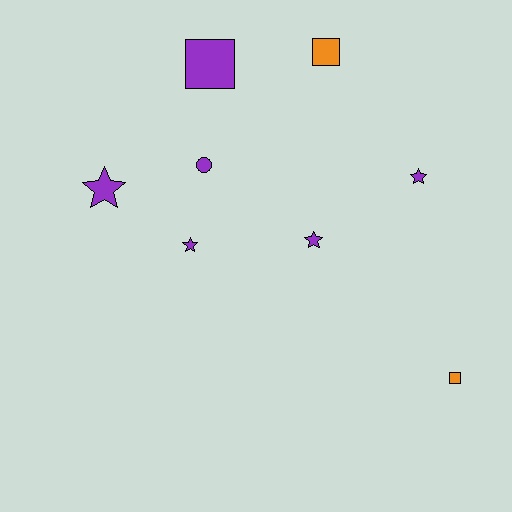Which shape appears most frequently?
Star, with 4 objects.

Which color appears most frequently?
Purple, with 6 objects.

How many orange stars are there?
There are no orange stars.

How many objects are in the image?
There are 8 objects.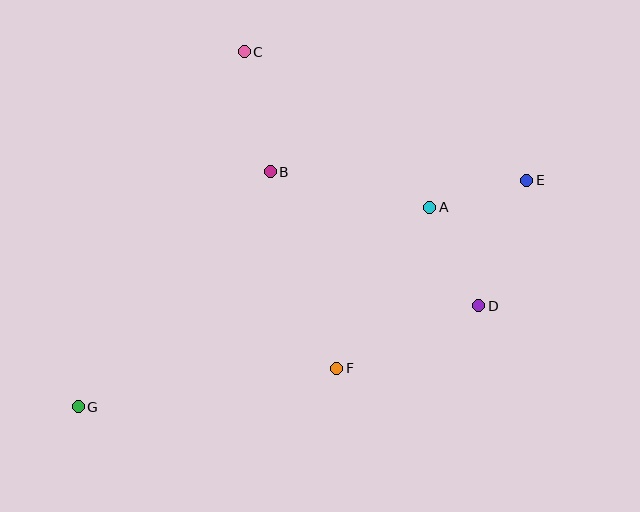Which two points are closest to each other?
Points A and E are closest to each other.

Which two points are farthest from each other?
Points E and G are farthest from each other.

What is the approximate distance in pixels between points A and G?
The distance between A and G is approximately 404 pixels.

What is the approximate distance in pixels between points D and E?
The distance between D and E is approximately 134 pixels.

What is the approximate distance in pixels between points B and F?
The distance between B and F is approximately 208 pixels.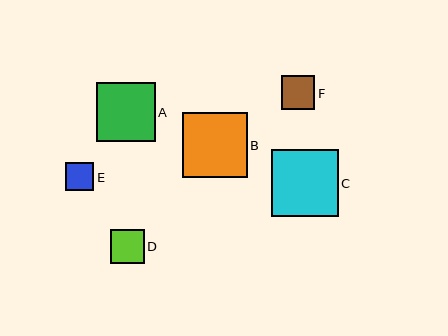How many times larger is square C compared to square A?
Square C is approximately 1.1 times the size of square A.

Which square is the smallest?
Square E is the smallest with a size of approximately 28 pixels.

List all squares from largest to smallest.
From largest to smallest: C, B, A, F, D, E.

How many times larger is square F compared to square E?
Square F is approximately 1.2 times the size of square E.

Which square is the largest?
Square C is the largest with a size of approximately 67 pixels.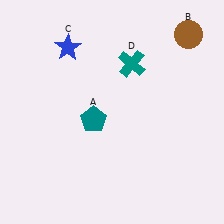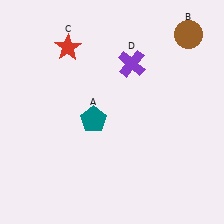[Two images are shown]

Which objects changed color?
C changed from blue to red. D changed from teal to purple.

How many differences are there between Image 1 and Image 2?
There are 2 differences between the two images.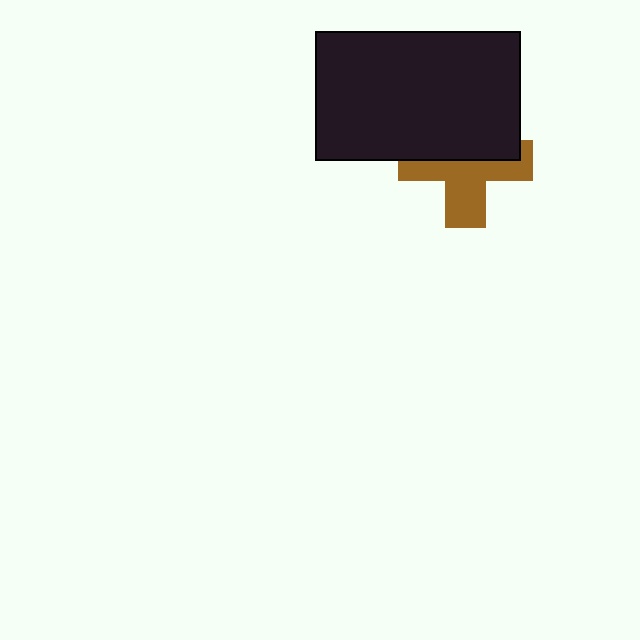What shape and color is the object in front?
The object in front is a black rectangle.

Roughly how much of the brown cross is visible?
About half of it is visible (roughly 51%).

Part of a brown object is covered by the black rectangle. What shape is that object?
It is a cross.